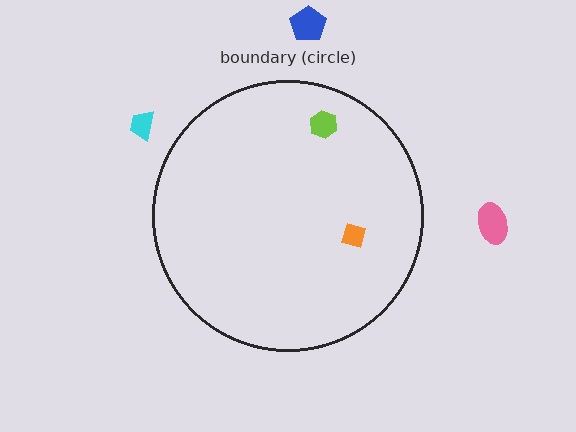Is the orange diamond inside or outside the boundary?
Inside.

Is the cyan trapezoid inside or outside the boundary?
Outside.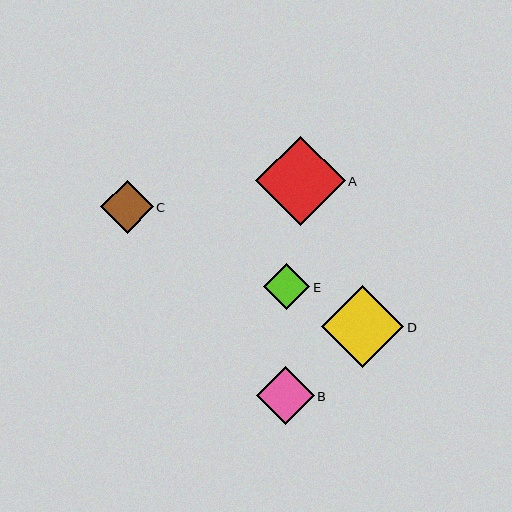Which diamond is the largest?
Diamond A is the largest with a size of approximately 90 pixels.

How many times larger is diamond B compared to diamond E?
Diamond B is approximately 1.3 times the size of diamond E.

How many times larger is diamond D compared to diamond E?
Diamond D is approximately 1.8 times the size of diamond E.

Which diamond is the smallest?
Diamond E is the smallest with a size of approximately 46 pixels.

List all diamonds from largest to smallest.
From largest to smallest: A, D, B, C, E.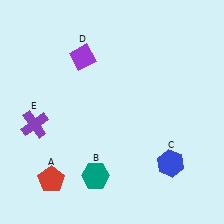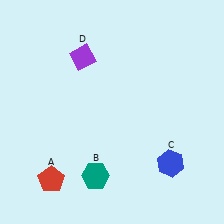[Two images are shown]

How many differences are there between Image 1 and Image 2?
There is 1 difference between the two images.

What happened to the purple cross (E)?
The purple cross (E) was removed in Image 2. It was in the bottom-left area of Image 1.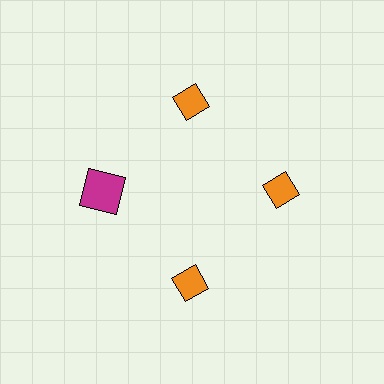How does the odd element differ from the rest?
It differs in both color (magenta instead of orange) and shape (square instead of diamond).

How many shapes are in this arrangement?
There are 4 shapes arranged in a ring pattern.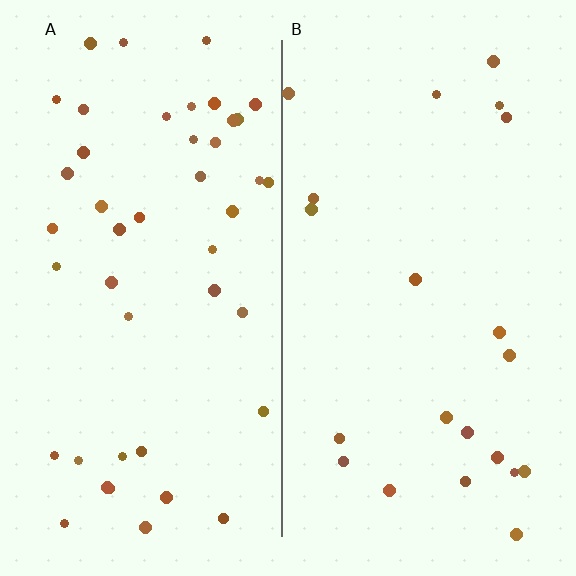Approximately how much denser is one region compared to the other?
Approximately 2.1× — region A over region B.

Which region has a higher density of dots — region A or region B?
A (the left).